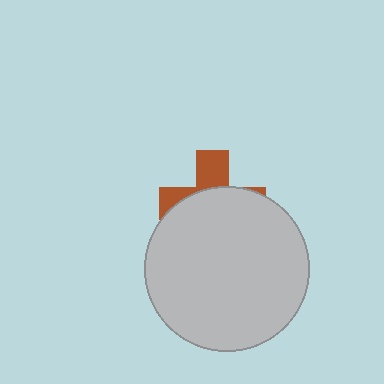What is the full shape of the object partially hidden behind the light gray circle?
The partially hidden object is a brown cross.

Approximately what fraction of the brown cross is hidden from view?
Roughly 67% of the brown cross is hidden behind the light gray circle.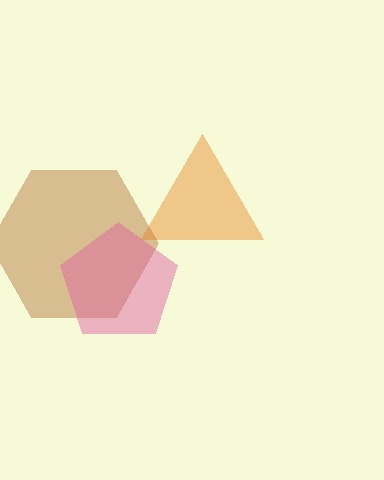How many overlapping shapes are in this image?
There are 3 overlapping shapes in the image.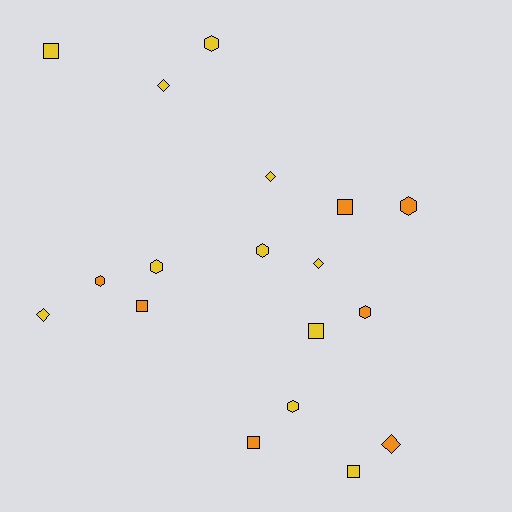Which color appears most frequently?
Yellow, with 11 objects.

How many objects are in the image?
There are 18 objects.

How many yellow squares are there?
There are 3 yellow squares.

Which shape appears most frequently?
Hexagon, with 7 objects.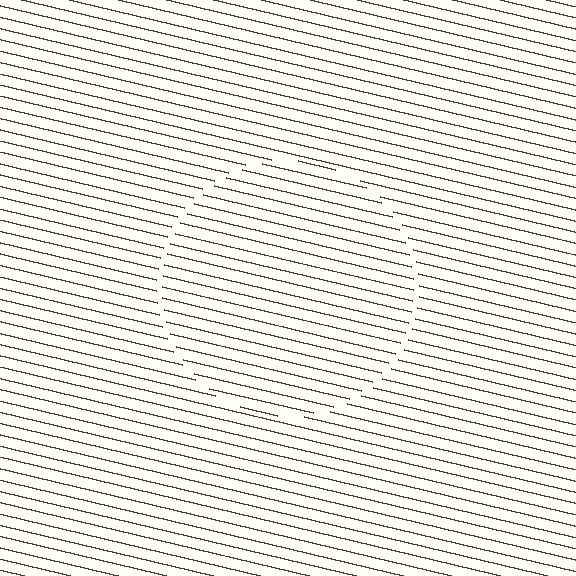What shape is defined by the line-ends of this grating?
An illusory circle. The interior of the shape contains the same grating, shifted by half a period — the contour is defined by the phase discontinuity where line-ends from the inner and outer gratings abut.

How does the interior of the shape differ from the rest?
The interior of the shape contains the same grating, shifted by half a period — the contour is defined by the phase discontinuity where line-ends from the inner and outer gratings abut.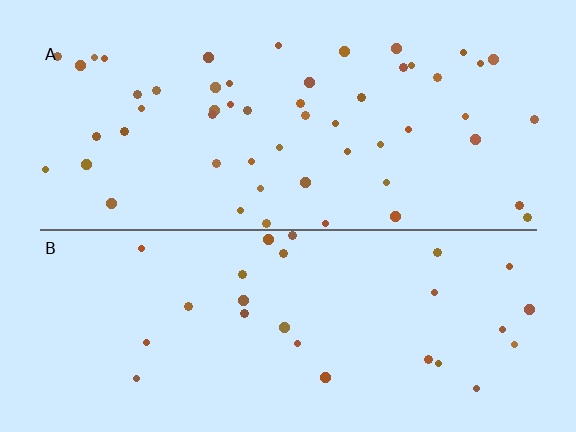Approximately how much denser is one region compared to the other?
Approximately 2.0× — region A over region B.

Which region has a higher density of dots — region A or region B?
A (the top).